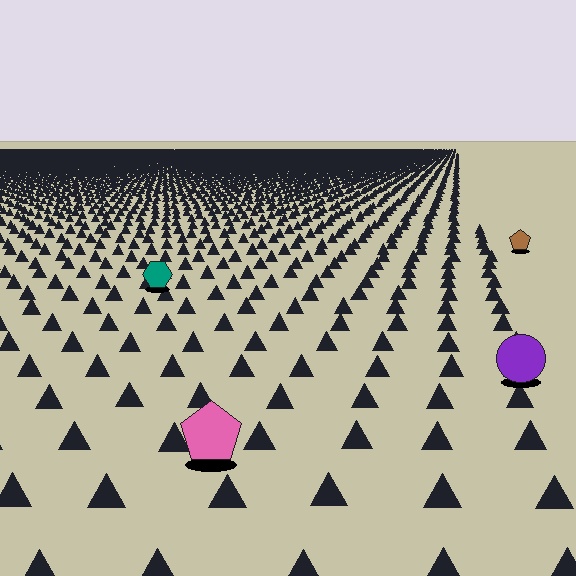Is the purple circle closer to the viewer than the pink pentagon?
No. The pink pentagon is closer — you can tell from the texture gradient: the ground texture is coarser near it.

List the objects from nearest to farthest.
From nearest to farthest: the pink pentagon, the purple circle, the teal hexagon, the brown pentagon.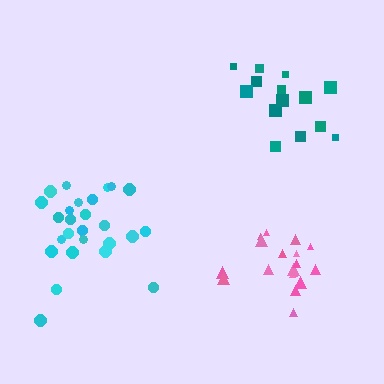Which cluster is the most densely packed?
Teal.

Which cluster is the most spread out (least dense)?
Pink.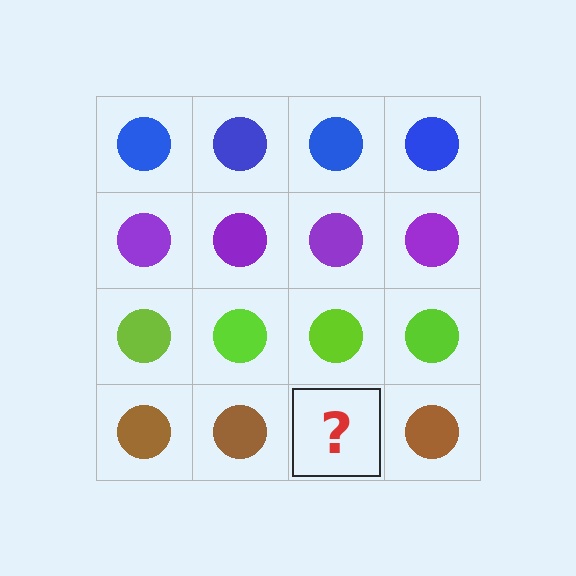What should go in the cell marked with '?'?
The missing cell should contain a brown circle.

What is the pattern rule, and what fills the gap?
The rule is that each row has a consistent color. The gap should be filled with a brown circle.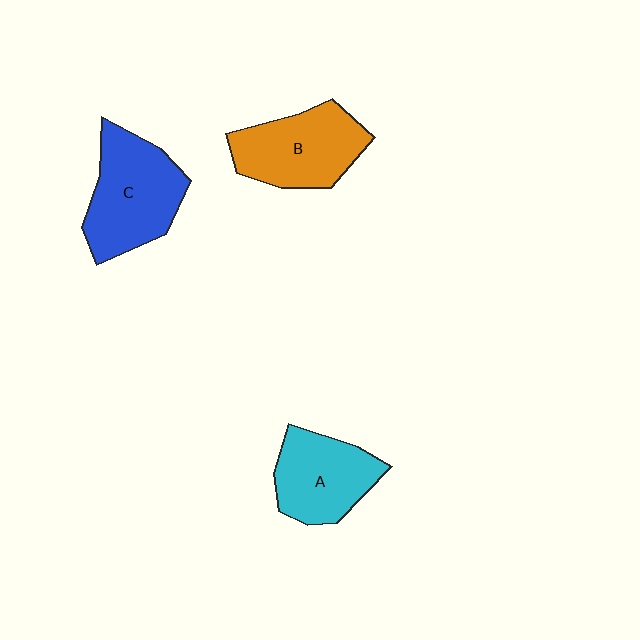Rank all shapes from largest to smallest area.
From largest to smallest: C (blue), B (orange), A (cyan).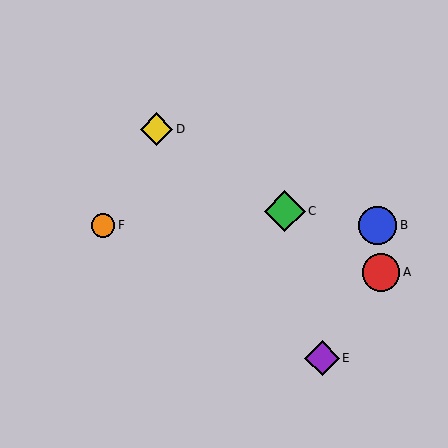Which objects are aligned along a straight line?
Objects A, C, D are aligned along a straight line.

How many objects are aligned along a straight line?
3 objects (A, C, D) are aligned along a straight line.